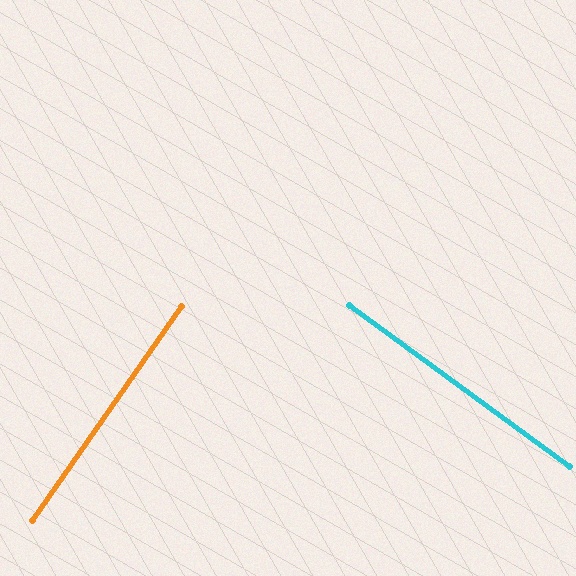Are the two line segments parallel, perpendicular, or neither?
Perpendicular — they meet at approximately 89°.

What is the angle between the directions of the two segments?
Approximately 89 degrees.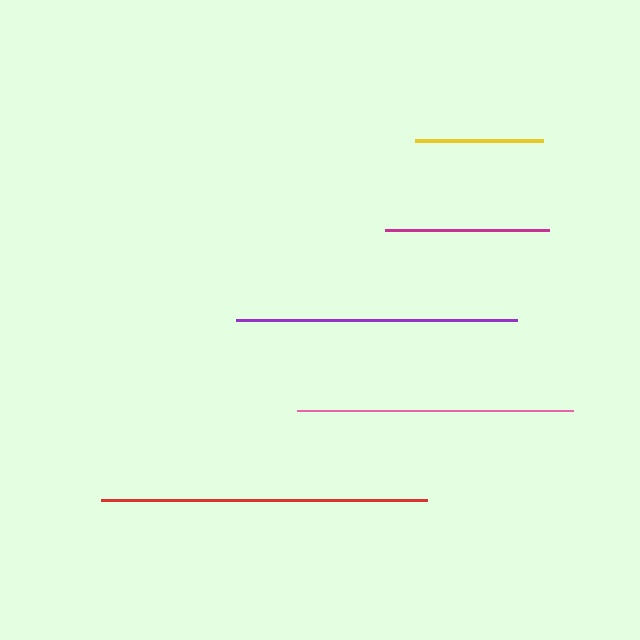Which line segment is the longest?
The red line is the longest at approximately 326 pixels.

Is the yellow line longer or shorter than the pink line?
The pink line is longer than the yellow line.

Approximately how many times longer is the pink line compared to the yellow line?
The pink line is approximately 2.2 times the length of the yellow line.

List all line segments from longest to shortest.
From longest to shortest: red, purple, pink, magenta, yellow.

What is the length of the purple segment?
The purple segment is approximately 281 pixels long.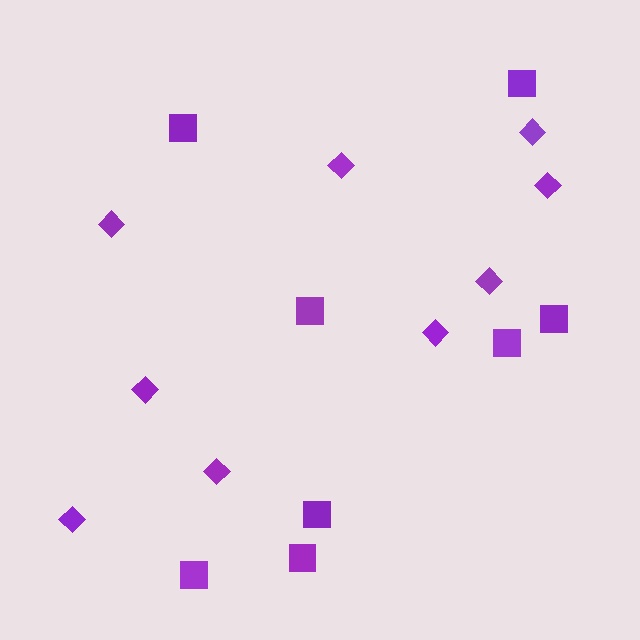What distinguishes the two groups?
There are 2 groups: one group of diamonds (9) and one group of squares (8).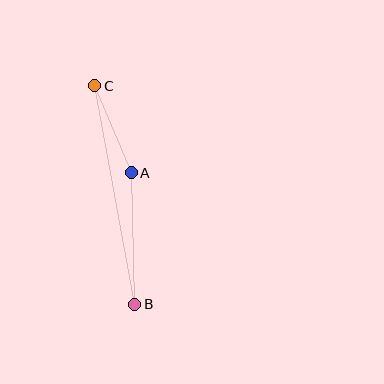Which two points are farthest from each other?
Points B and C are farthest from each other.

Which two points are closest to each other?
Points A and C are closest to each other.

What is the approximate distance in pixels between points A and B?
The distance between A and B is approximately 132 pixels.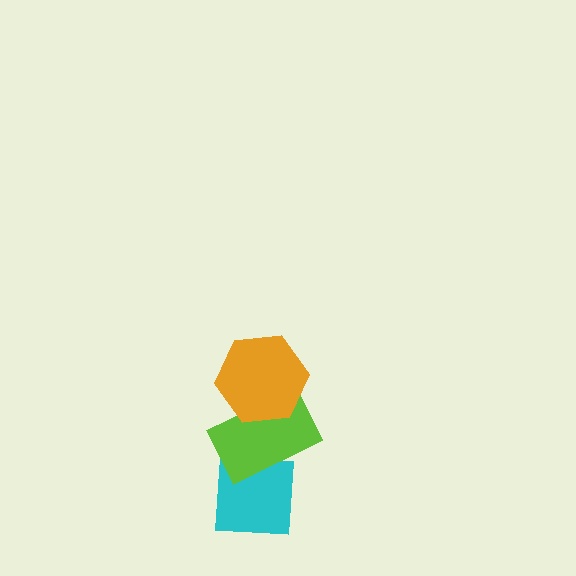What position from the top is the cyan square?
The cyan square is 3rd from the top.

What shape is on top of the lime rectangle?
The orange hexagon is on top of the lime rectangle.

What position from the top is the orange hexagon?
The orange hexagon is 1st from the top.